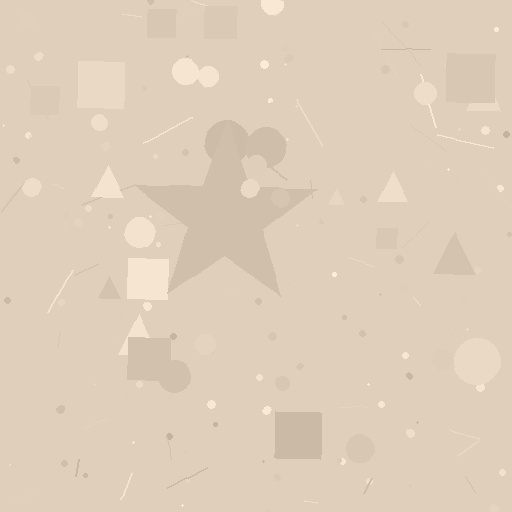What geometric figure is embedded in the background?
A star is embedded in the background.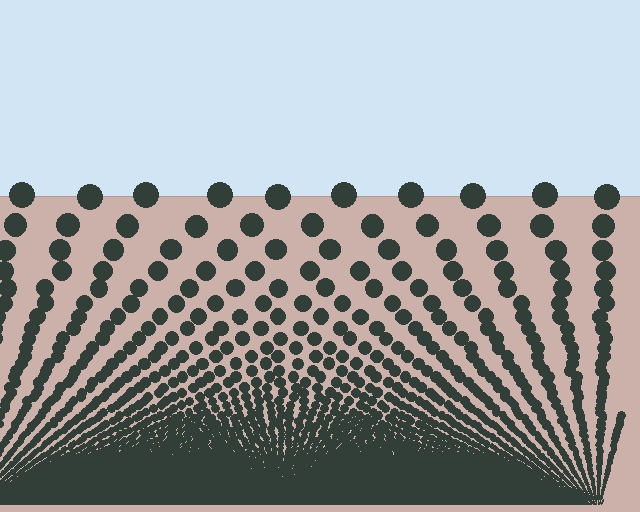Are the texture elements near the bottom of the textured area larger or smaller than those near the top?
Smaller. The gradient is inverted — elements near the bottom are smaller and denser.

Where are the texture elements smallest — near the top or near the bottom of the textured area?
Near the bottom.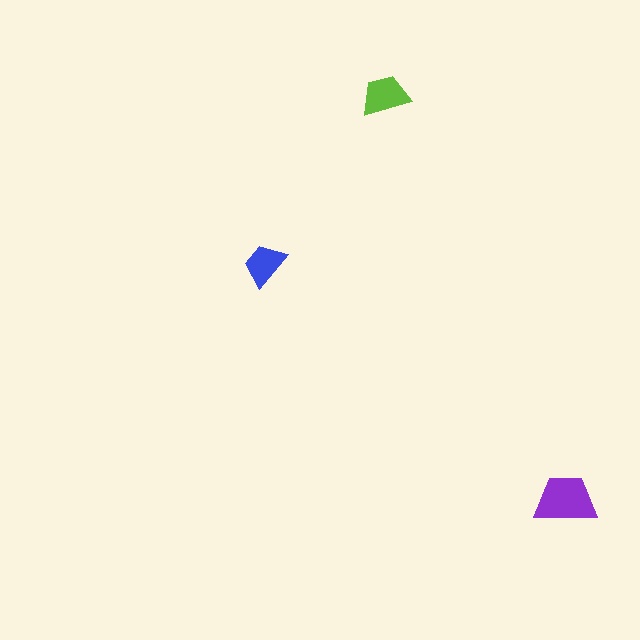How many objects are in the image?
There are 3 objects in the image.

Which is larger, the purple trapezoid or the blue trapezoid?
The purple one.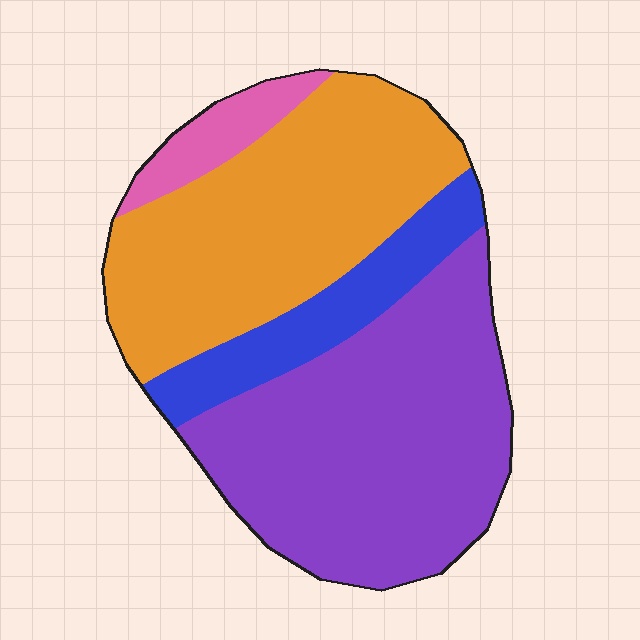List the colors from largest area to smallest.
From largest to smallest: purple, orange, blue, pink.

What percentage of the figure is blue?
Blue takes up less than a sixth of the figure.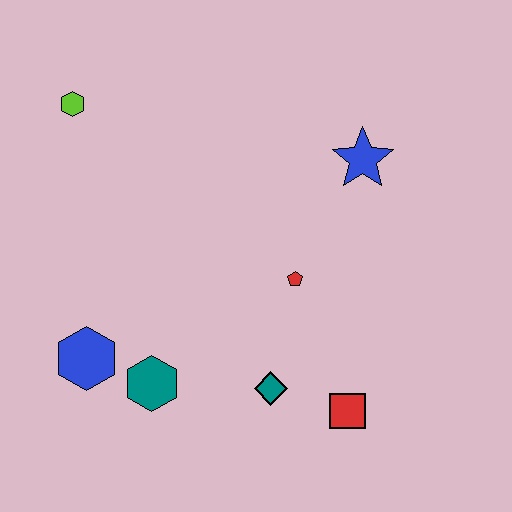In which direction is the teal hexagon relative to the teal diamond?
The teal hexagon is to the left of the teal diamond.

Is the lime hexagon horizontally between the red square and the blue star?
No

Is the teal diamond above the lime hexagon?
No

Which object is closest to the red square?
The teal diamond is closest to the red square.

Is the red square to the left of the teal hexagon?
No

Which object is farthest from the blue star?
The blue hexagon is farthest from the blue star.